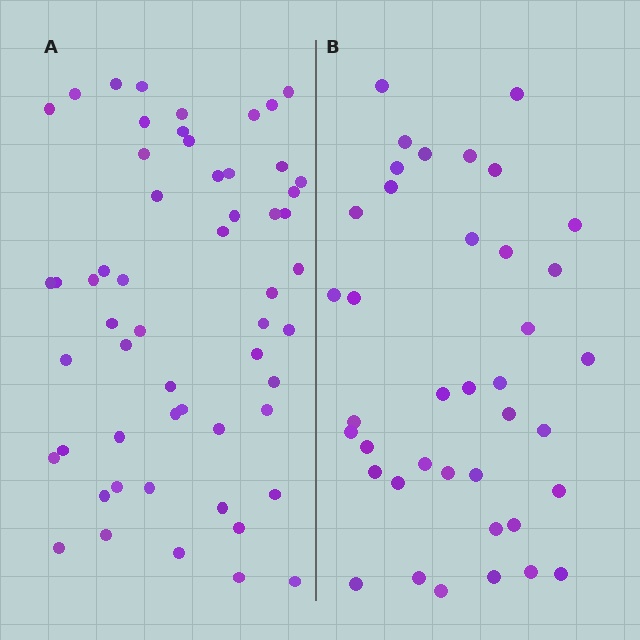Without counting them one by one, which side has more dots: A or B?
Region A (the left region) has more dots.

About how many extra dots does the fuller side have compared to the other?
Region A has approximately 15 more dots than region B.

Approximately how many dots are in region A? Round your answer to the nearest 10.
About 60 dots. (The exact count is 56, which rounds to 60.)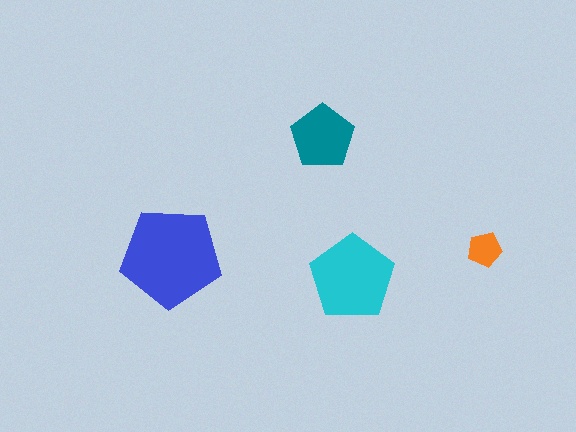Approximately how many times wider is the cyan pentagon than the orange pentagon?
About 2.5 times wider.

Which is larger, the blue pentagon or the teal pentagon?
The blue one.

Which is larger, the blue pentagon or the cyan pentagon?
The blue one.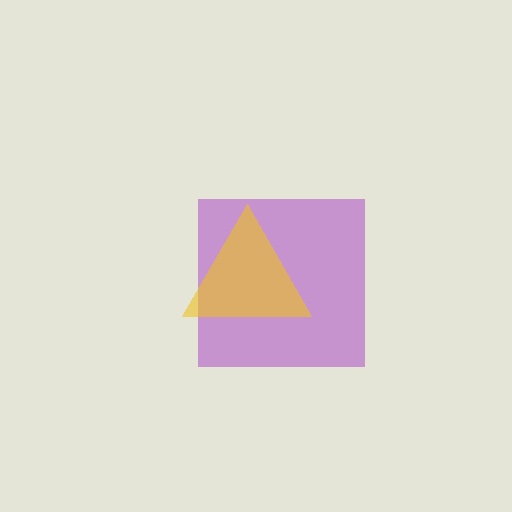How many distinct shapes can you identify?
There are 2 distinct shapes: a purple square, a yellow triangle.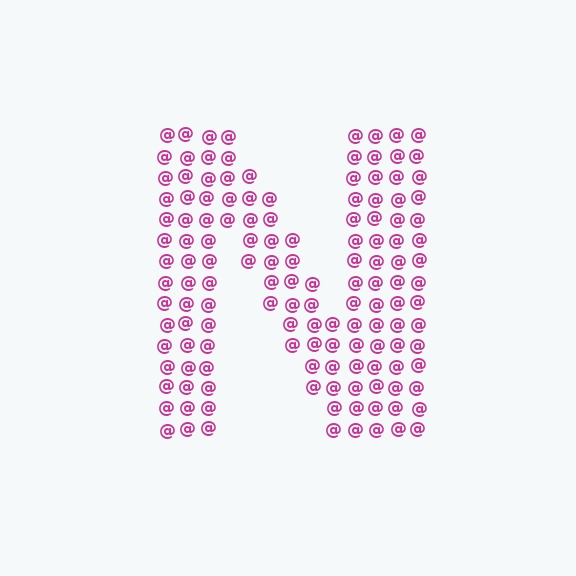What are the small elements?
The small elements are at signs.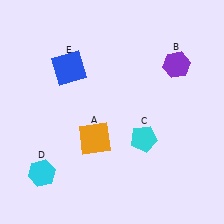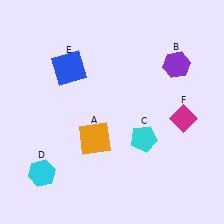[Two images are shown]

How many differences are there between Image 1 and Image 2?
There is 1 difference between the two images.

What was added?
A magenta diamond (F) was added in Image 2.